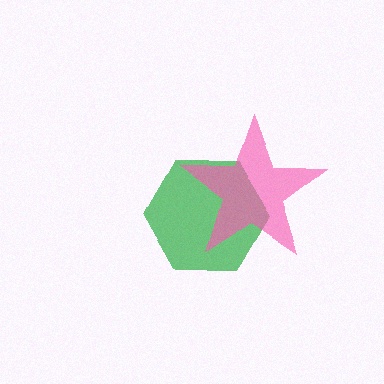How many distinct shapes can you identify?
There are 2 distinct shapes: a green hexagon, a pink star.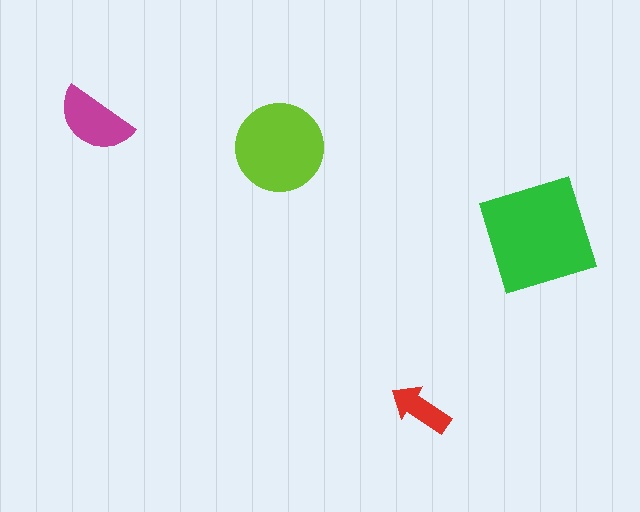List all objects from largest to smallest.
The green square, the lime circle, the magenta semicircle, the red arrow.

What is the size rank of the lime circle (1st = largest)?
2nd.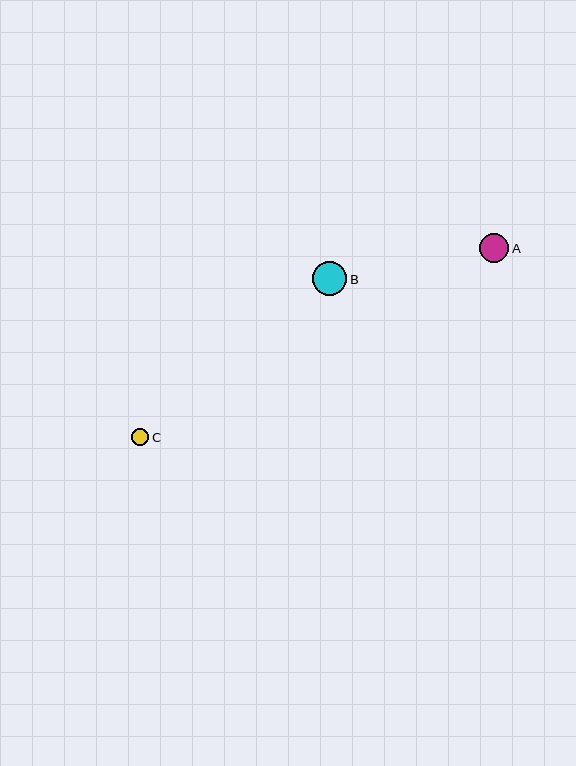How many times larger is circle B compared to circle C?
Circle B is approximately 2.0 times the size of circle C.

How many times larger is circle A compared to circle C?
Circle A is approximately 1.7 times the size of circle C.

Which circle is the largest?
Circle B is the largest with a size of approximately 35 pixels.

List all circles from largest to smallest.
From largest to smallest: B, A, C.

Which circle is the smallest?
Circle C is the smallest with a size of approximately 18 pixels.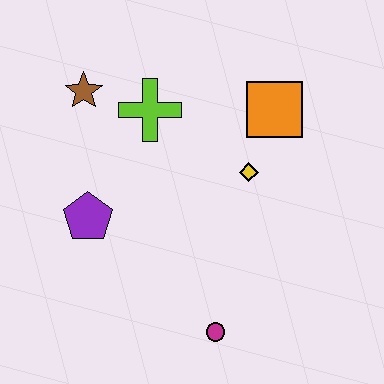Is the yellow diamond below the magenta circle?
No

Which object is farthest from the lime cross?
The magenta circle is farthest from the lime cross.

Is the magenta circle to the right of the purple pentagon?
Yes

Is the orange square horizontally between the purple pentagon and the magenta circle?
No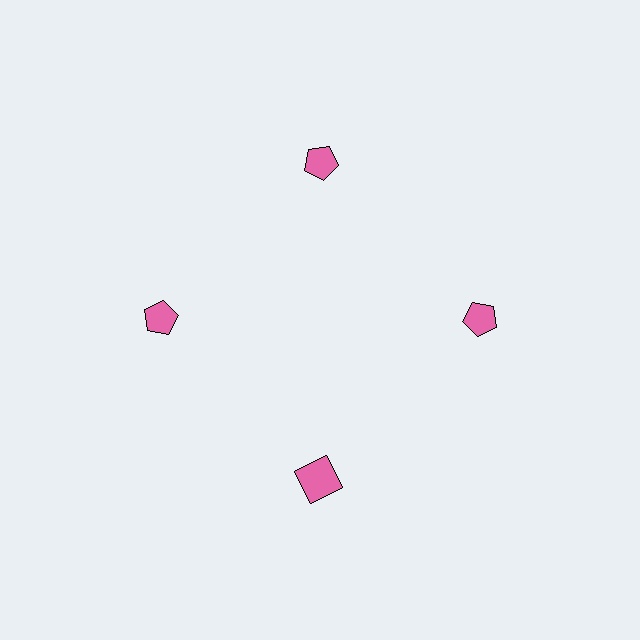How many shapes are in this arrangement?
There are 4 shapes arranged in a ring pattern.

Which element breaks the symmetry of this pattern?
The pink square at roughly the 6 o'clock position breaks the symmetry. All other shapes are pink pentagons.